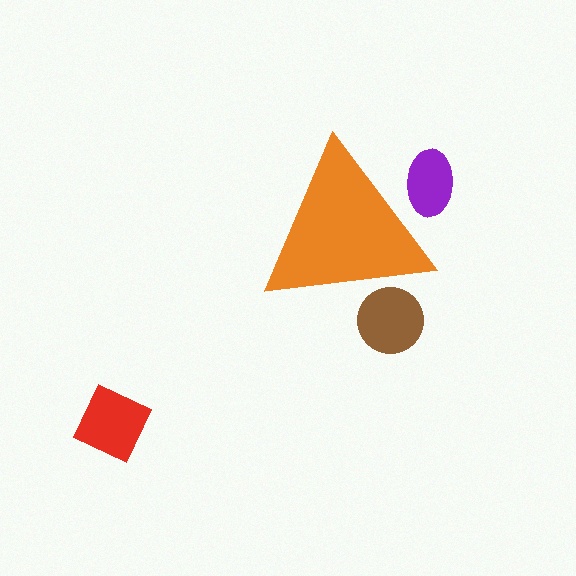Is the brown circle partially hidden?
Yes, the brown circle is partially hidden behind the orange triangle.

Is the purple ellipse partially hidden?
Yes, the purple ellipse is partially hidden behind the orange triangle.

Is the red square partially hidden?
No, the red square is fully visible.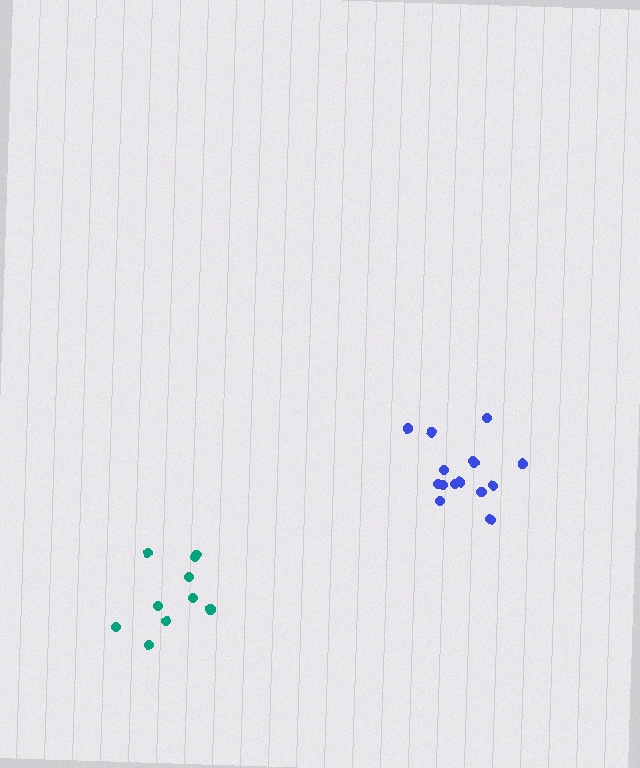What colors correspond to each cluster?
The clusters are colored: blue, teal.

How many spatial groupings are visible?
There are 2 spatial groupings.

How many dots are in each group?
Group 1: 15 dots, Group 2: 10 dots (25 total).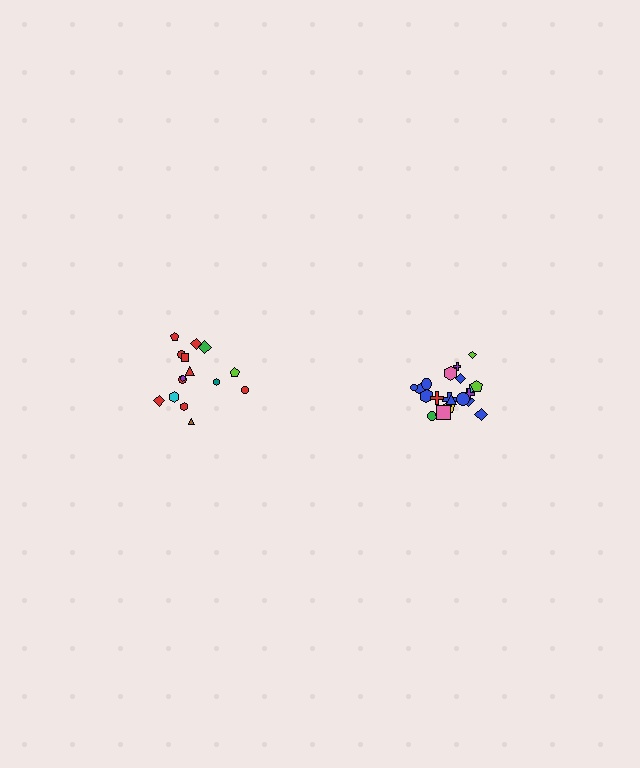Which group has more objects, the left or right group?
The right group.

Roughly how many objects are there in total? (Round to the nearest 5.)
Roughly 35 objects in total.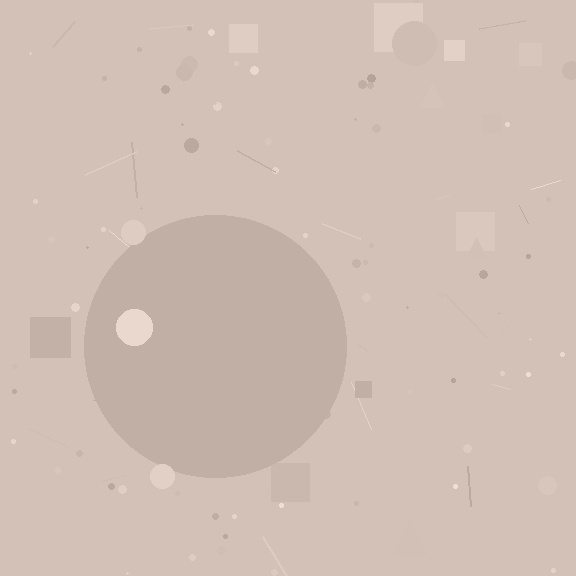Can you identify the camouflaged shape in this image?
The camouflaged shape is a circle.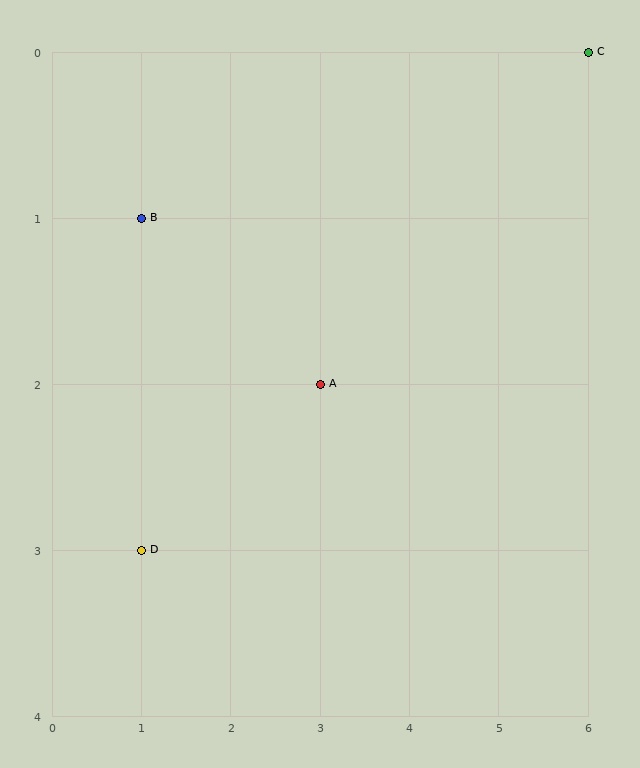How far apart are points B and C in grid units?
Points B and C are 5 columns and 1 row apart (about 5.1 grid units diagonally).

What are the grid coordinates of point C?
Point C is at grid coordinates (6, 0).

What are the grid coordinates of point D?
Point D is at grid coordinates (1, 3).